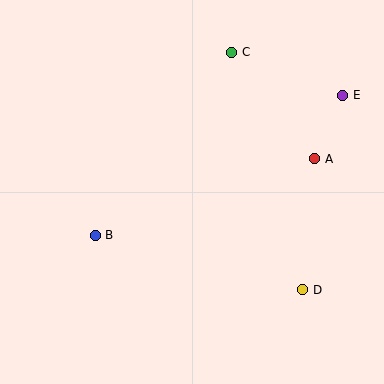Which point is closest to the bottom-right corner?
Point D is closest to the bottom-right corner.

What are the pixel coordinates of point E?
Point E is at (343, 95).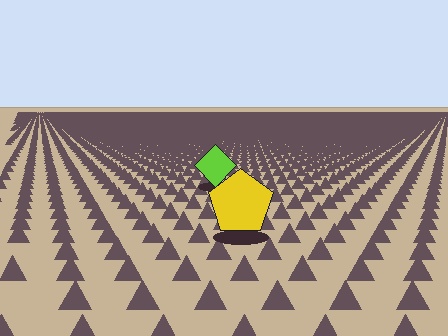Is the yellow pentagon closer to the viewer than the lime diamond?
Yes. The yellow pentagon is closer — you can tell from the texture gradient: the ground texture is coarser near it.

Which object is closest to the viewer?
The yellow pentagon is closest. The texture marks near it are larger and more spread out.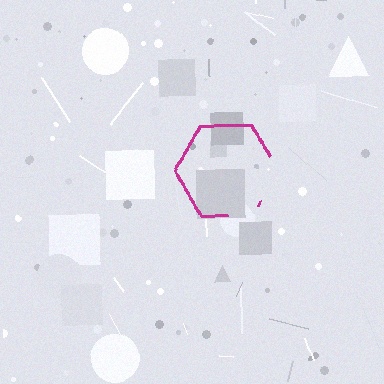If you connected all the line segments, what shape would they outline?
They would outline a hexagon.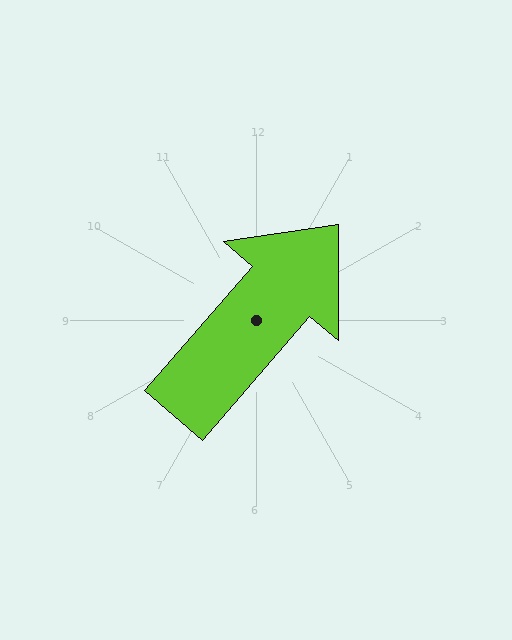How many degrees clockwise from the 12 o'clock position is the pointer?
Approximately 41 degrees.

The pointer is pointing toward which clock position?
Roughly 1 o'clock.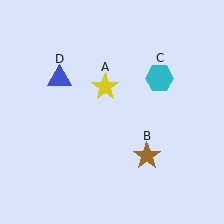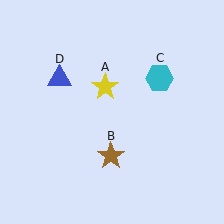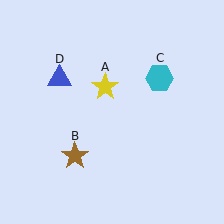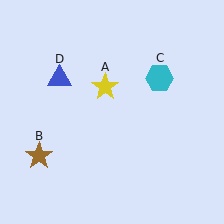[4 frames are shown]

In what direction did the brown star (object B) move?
The brown star (object B) moved left.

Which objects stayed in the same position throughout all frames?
Yellow star (object A) and cyan hexagon (object C) and blue triangle (object D) remained stationary.